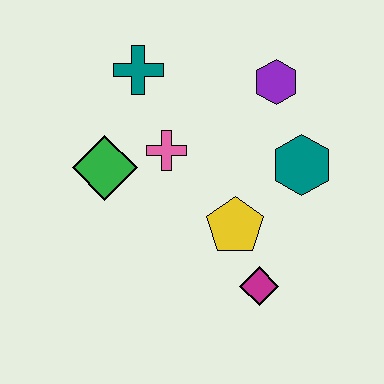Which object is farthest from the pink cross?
The magenta diamond is farthest from the pink cross.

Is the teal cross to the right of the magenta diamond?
No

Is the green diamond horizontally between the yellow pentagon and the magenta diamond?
No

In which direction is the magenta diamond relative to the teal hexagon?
The magenta diamond is below the teal hexagon.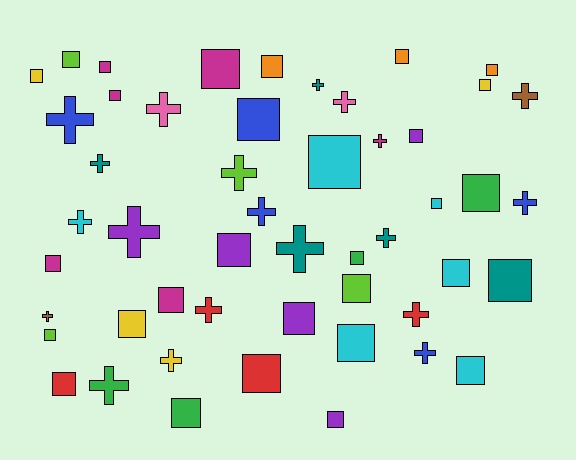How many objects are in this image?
There are 50 objects.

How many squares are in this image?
There are 30 squares.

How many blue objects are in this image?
There are 5 blue objects.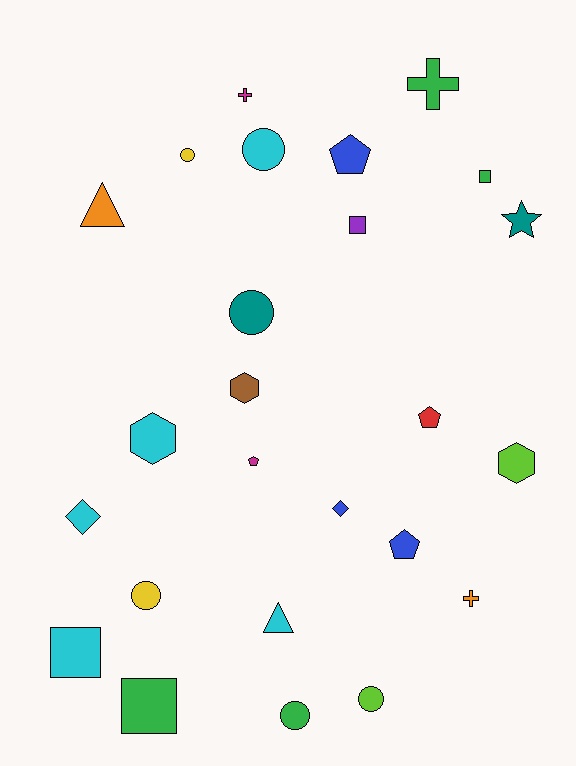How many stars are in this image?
There is 1 star.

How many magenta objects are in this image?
There are 2 magenta objects.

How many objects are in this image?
There are 25 objects.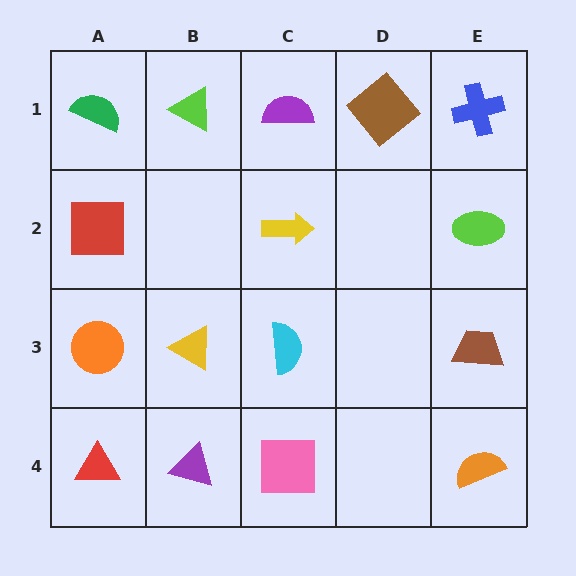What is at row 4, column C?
A pink square.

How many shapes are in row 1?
5 shapes.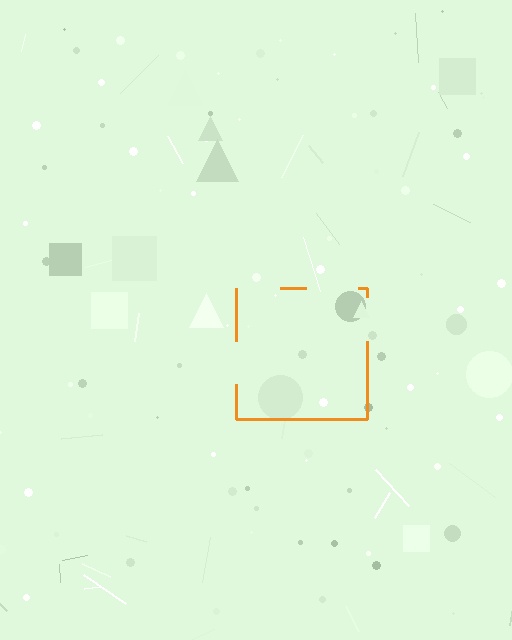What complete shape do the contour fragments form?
The contour fragments form a square.